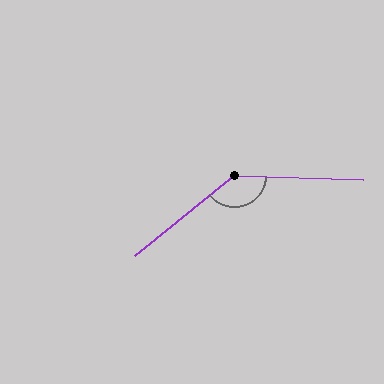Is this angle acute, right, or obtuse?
It is obtuse.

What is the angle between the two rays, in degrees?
Approximately 140 degrees.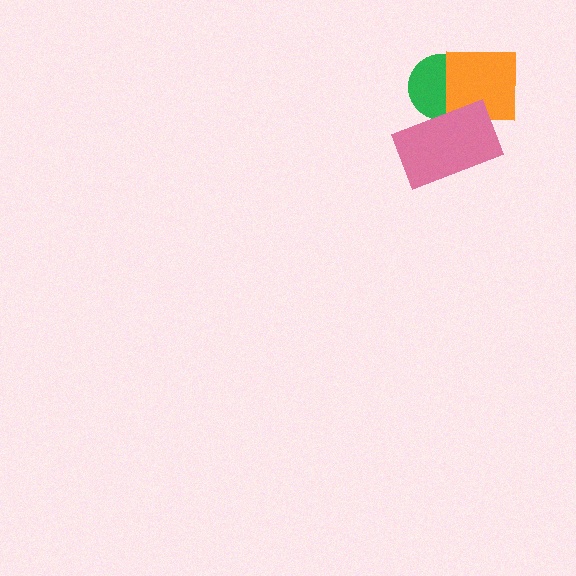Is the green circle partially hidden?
Yes, it is partially covered by another shape.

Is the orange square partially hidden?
Yes, it is partially covered by another shape.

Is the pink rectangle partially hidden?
No, no other shape covers it.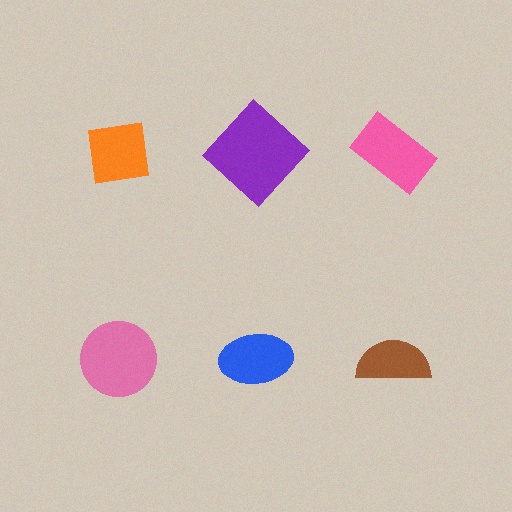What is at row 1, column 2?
A purple diamond.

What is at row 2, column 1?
A pink circle.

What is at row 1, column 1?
An orange square.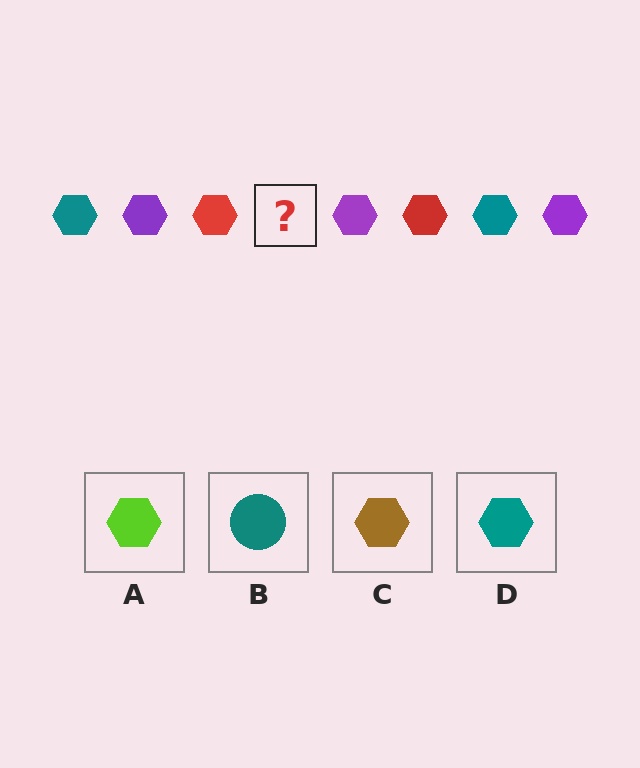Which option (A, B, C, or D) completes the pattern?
D.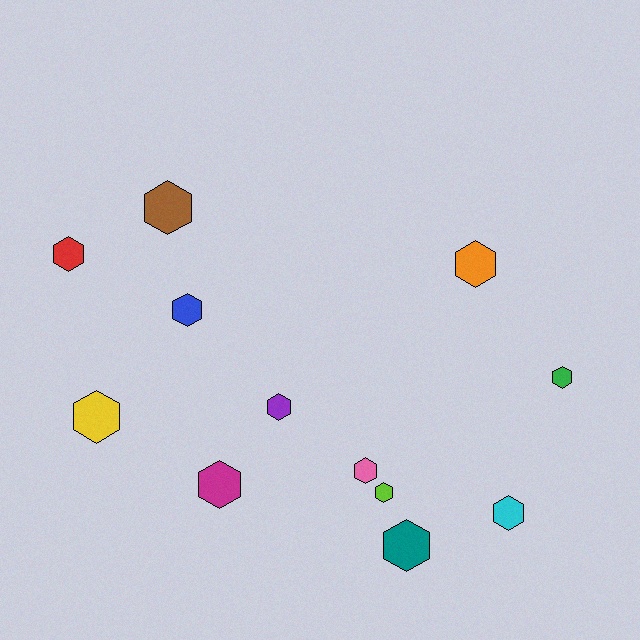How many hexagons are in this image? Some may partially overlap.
There are 12 hexagons.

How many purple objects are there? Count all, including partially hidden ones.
There is 1 purple object.